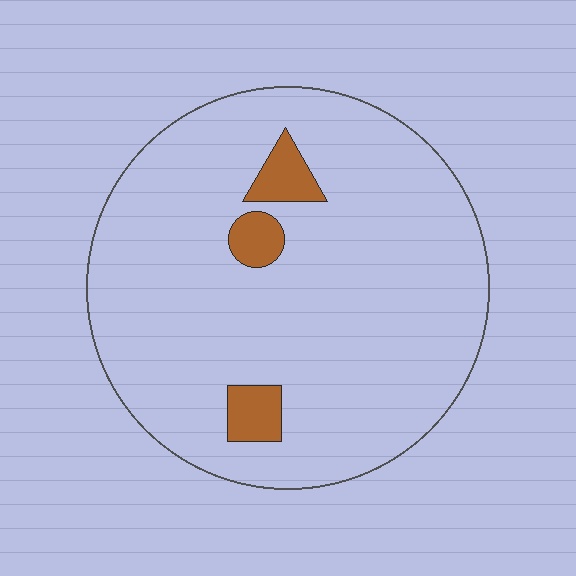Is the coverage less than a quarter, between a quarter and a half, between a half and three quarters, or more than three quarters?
Less than a quarter.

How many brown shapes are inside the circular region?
3.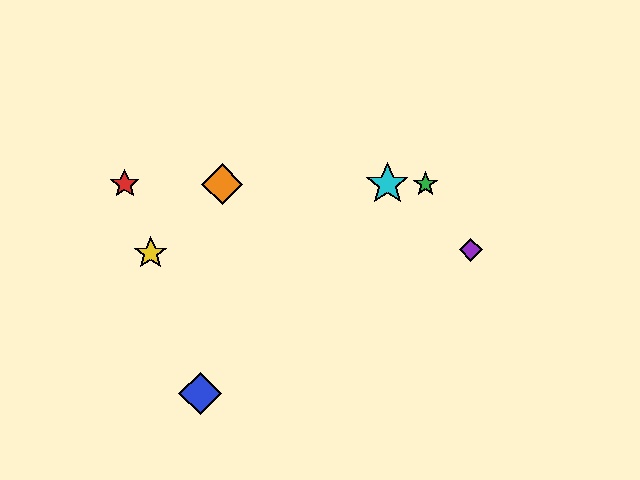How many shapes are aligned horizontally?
4 shapes (the red star, the green star, the orange diamond, the cyan star) are aligned horizontally.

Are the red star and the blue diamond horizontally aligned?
No, the red star is at y≈184 and the blue diamond is at y≈393.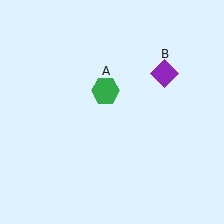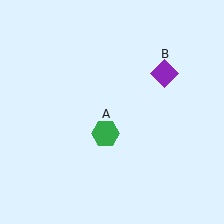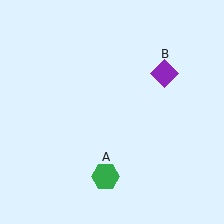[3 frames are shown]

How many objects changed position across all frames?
1 object changed position: green hexagon (object A).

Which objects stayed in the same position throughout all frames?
Purple diamond (object B) remained stationary.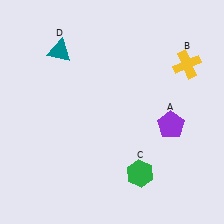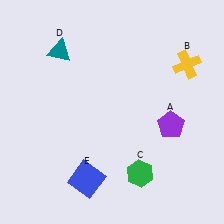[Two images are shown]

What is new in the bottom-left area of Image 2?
A blue square (E) was added in the bottom-left area of Image 2.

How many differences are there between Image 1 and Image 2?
There is 1 difference between the two images.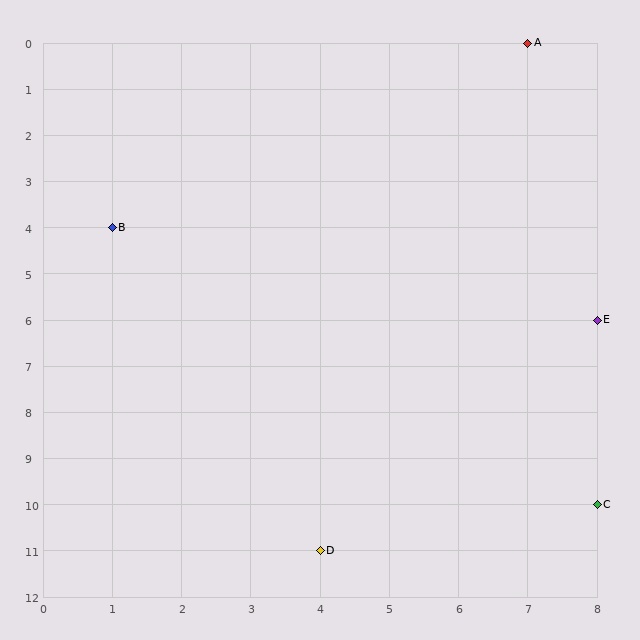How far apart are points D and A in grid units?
Points D and A are 3 columns and 11 rows apart (about 11.4 grid units diagonally).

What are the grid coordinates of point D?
Point D is at grid coordinates (4, 11).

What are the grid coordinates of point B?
Point B is at grid coordinates (1, 4).